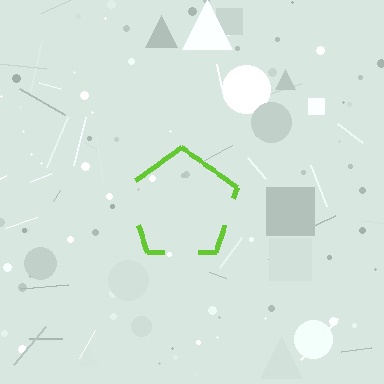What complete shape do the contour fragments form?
The contour fragments form a pentagon.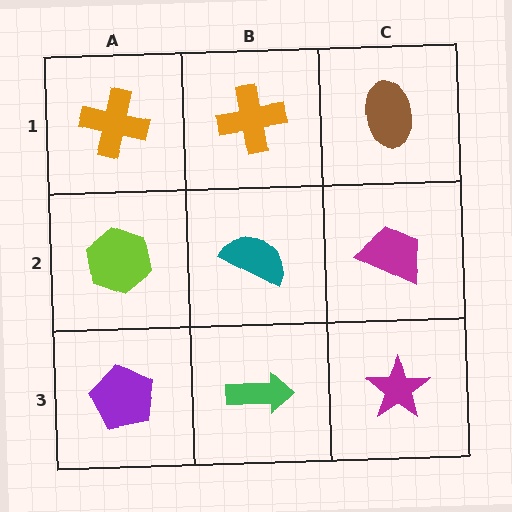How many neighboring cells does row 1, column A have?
2.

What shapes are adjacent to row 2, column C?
A brown ellipse (row 1, column C), a magenta star (row 3, column C), a teal semicircle (row 2, column B).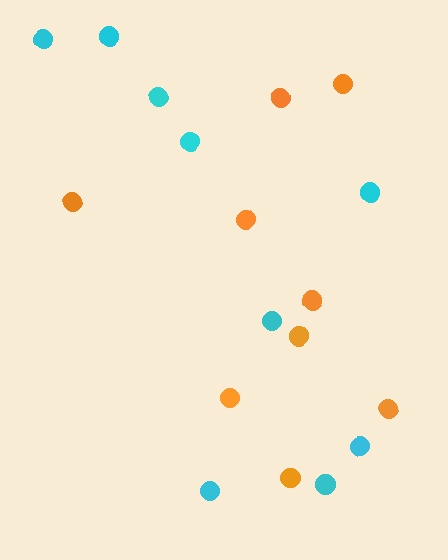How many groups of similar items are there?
There are 2 groups: one group of orange circles (9) and one group of cyan circles (9).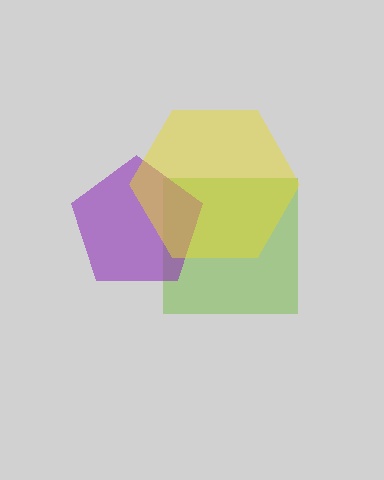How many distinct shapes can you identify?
There are 3 distinct shapes: a lime square, a purple pentagon, a yellow hexagon.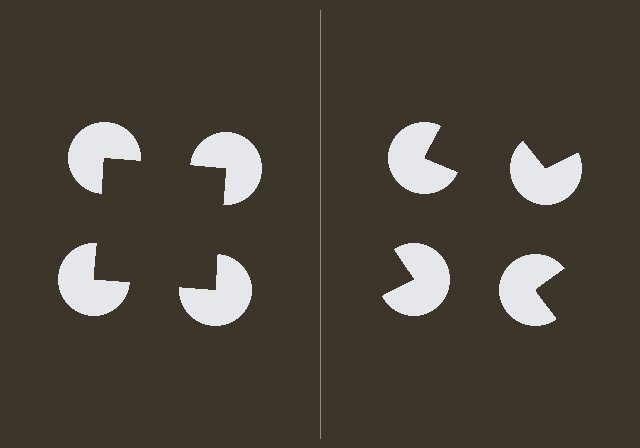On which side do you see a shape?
An illusory square appears on the left side. On the right side the wedge cuts are rotated, so no coherent shape forms.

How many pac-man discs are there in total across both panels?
8 — 4 on each side.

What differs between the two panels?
The pac-man discs are positioned identically on both sides; only the wedge orientations differ. On the left they align to a square; on the right they are misaligned.